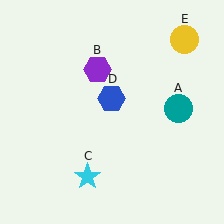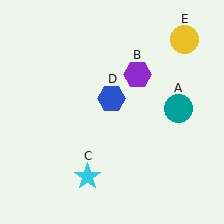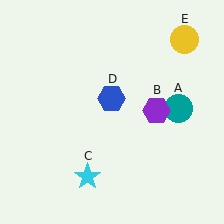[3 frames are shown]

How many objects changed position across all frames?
1 object changed position: purple hexagon (object B).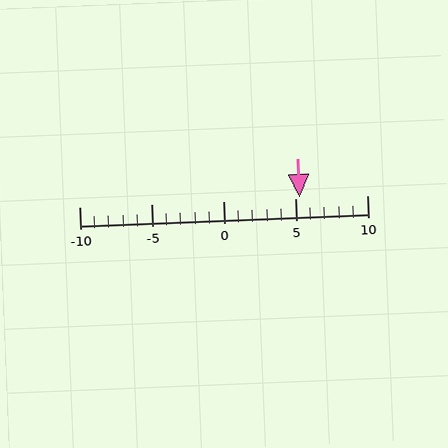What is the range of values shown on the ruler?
The ruler shows values from -10 to 10.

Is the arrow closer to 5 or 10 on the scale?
The arrow is closer to 5.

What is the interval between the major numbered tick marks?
The major tick marks are spaced 5 units apart.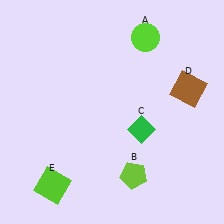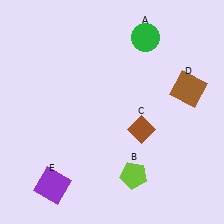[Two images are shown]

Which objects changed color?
A changed from lime to green. C changed from green to brown. E changed from lime to purple.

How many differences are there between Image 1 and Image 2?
There are 3 differences between the two images.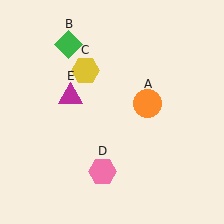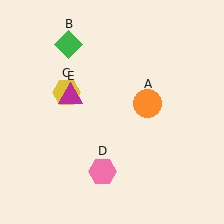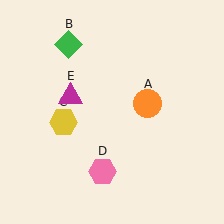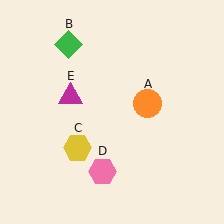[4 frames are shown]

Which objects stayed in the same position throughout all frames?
Orange circle (object A) and green diamond (object B) and pink hexagon (object D) and magenta triangle (object E) remained stationary.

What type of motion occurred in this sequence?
The yellow hexagon (object C) rotated counterclockwise around the center of the scene.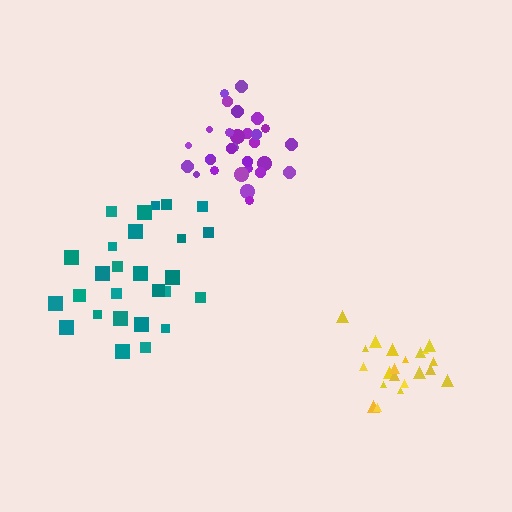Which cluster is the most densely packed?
Purple.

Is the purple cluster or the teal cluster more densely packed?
Purple.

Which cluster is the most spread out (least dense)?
Teal.